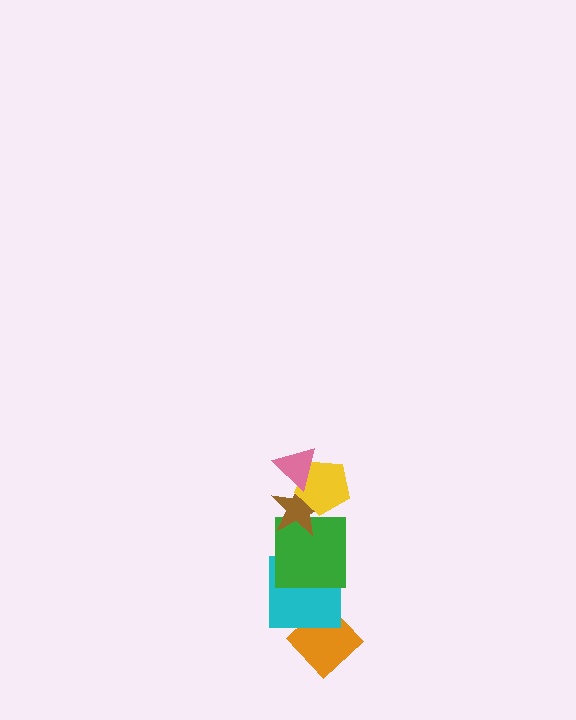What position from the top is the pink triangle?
The pink triangle is 1st from the top.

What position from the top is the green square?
The green square is 4th from the top.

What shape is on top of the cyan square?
The green square is on top of the cyan square.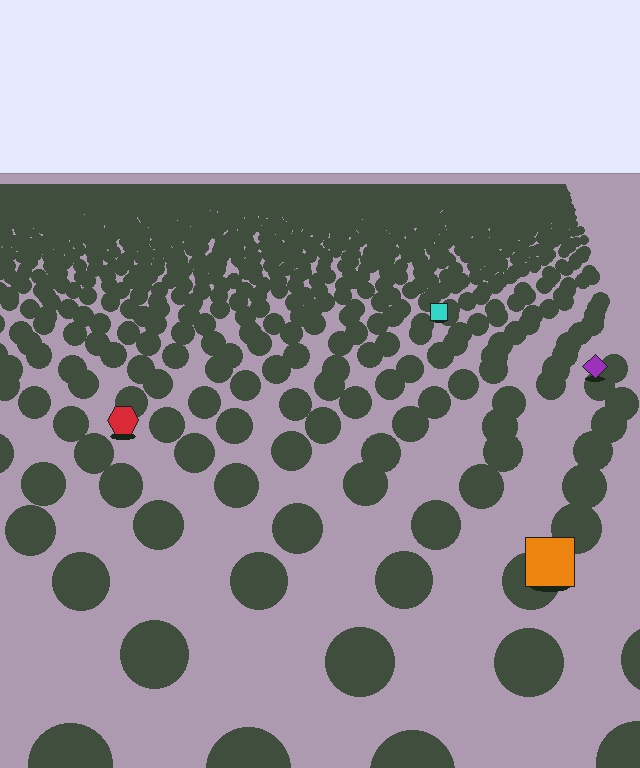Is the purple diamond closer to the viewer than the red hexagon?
No. The red hexagon is closer — you can tell from the texture gradient: the ground texture is coarser near it.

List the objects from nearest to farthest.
From nearest to farthest: the orange square, the red hexagon, the purple diamond, the cyan square.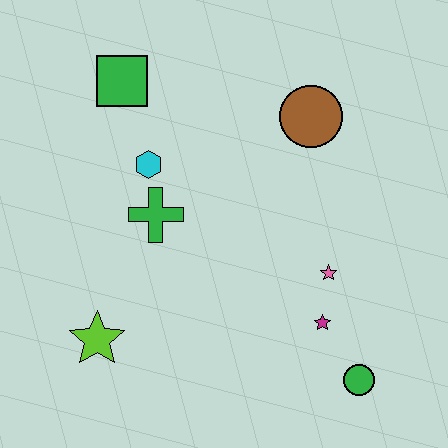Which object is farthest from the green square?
The green circle is farthest from the green square.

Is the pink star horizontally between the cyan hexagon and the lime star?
No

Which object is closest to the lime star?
The green cross is closest to the lime star.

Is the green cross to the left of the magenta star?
Yes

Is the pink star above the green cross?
No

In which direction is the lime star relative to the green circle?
The lime star is to the left of the green circle.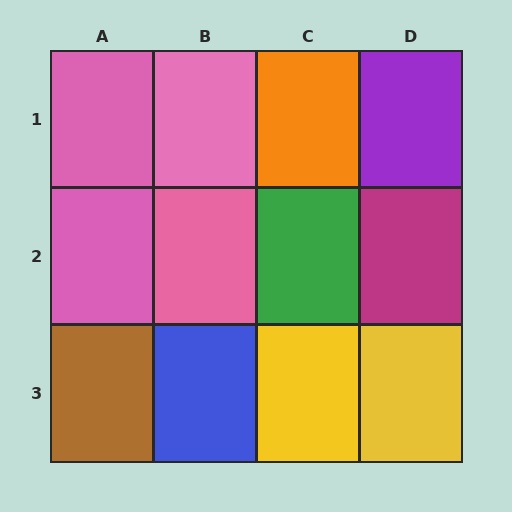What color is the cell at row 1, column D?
Purple.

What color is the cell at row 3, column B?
Blue.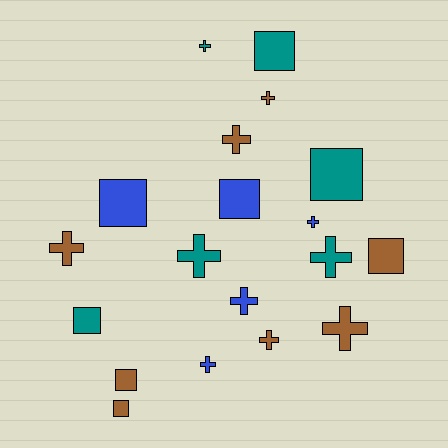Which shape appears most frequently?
Cross, with 11 objects.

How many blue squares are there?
There are 2 blue squares.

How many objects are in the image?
There are 19 objects.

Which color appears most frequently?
Brown, with 8 objects.